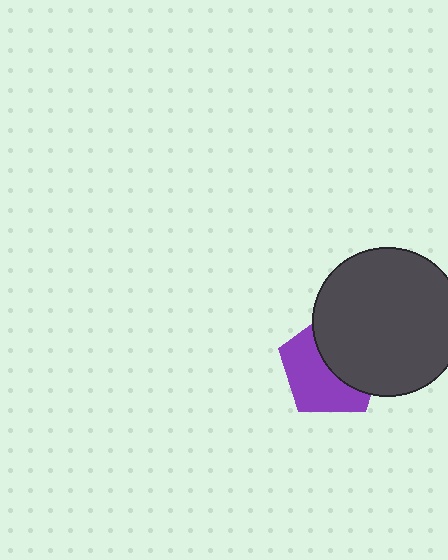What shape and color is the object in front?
The object in front is a dark gray circle.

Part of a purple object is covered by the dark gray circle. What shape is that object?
It is a pentagon.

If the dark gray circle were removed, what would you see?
You would see the complete purple pentagon.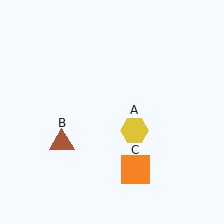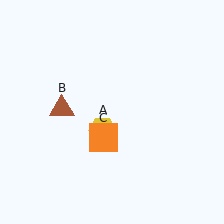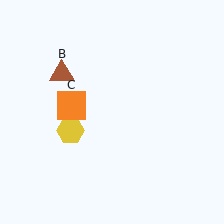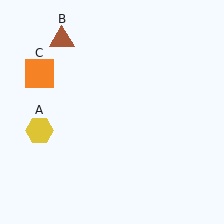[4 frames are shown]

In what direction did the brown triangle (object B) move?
The brown triangle (object B) moved up.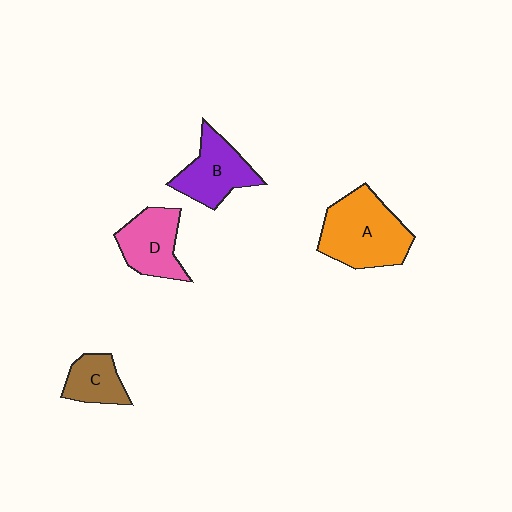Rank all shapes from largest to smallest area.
From largest to smallest: A (orange), B (purple), D (pink), C (brown).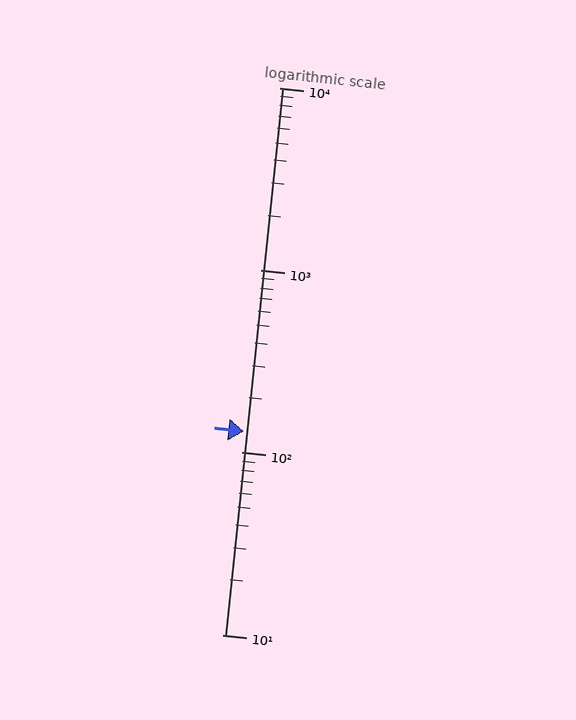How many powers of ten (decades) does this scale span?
The scale spans 3 decades, from 10 to 10000.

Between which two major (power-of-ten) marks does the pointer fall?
The pointer is between 100 and 1000.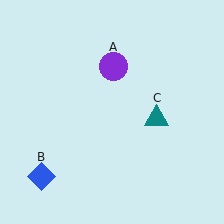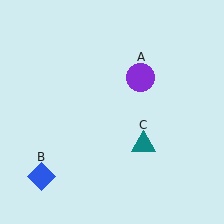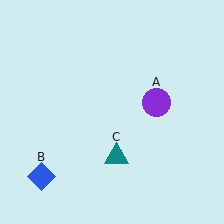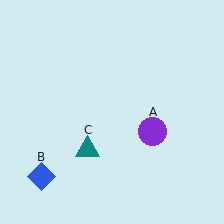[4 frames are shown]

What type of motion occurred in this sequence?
The purple circle (object A), teal triangle (object C) rotated clockwise around the center of the scene.